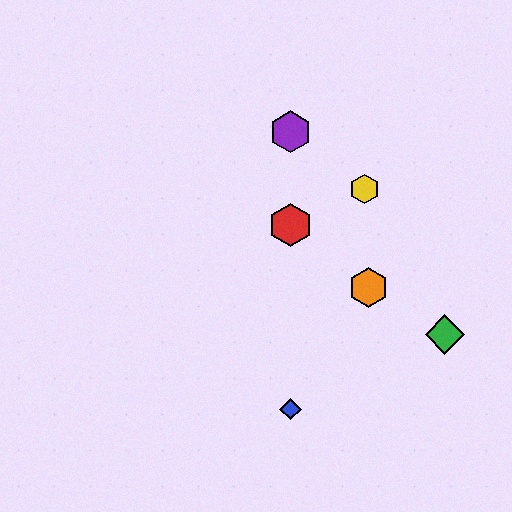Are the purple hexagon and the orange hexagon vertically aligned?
No, the purple hexagon is at x≈291 and the orange hexagon is at x≈369.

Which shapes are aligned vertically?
The red hexagon, the blue diamond, the purple hexagon are aligned vertically.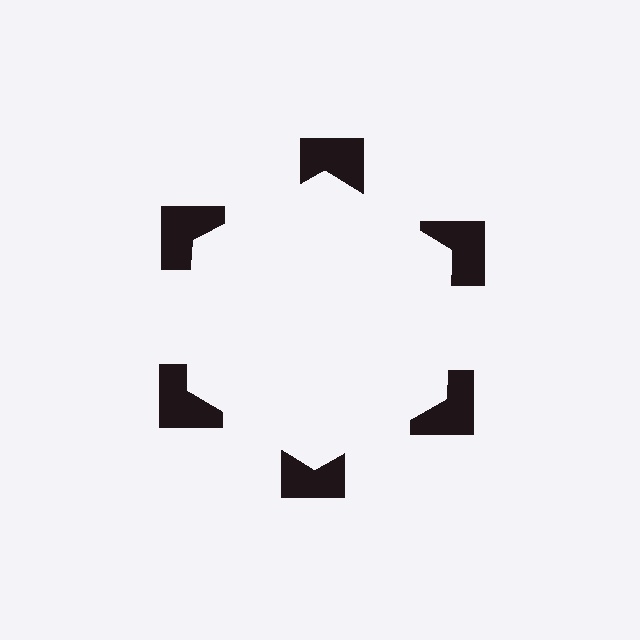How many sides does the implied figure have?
6 sides.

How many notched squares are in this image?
There are 6 — one at each vertex of the illusory hexagon.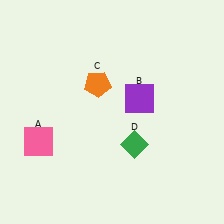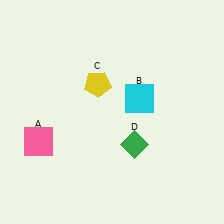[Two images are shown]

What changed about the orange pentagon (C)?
In Image 1, C is orange. In Image 2, it changed to yellow.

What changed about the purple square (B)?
In Image 1, B is purple. In Image 2, it changed to cyan.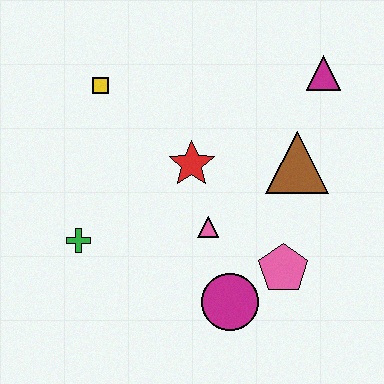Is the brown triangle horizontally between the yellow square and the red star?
No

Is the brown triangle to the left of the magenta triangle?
Yes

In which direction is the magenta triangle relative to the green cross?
The magenta triangle is to the right of the green cross.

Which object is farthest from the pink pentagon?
The yellow square is farthest from the pink pentagon.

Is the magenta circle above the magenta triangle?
No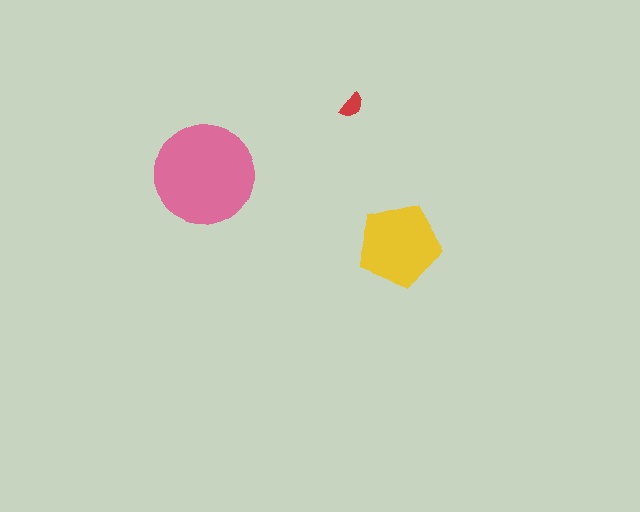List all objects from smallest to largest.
The red semicircle, the yellow pentagon, the pink circle.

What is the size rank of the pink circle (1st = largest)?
1st.